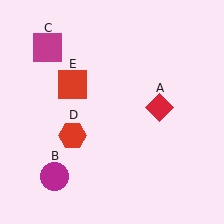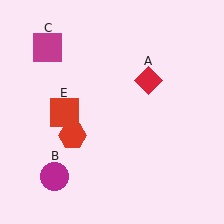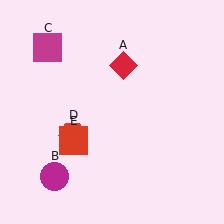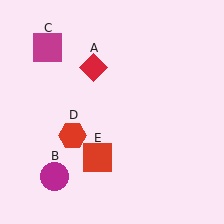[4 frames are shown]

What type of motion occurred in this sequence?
The red diamond (object A), red square (object E) rotated counterclockwise around the center of the scene.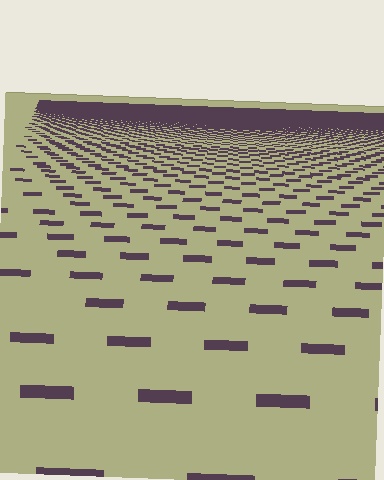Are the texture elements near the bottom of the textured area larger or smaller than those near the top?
Larger. Near the bottom, elements are closer to the viewer and appear at a bigger on-screen size.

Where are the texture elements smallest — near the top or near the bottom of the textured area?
Near the top.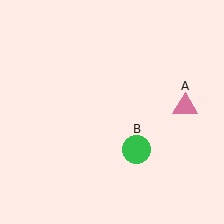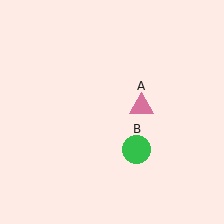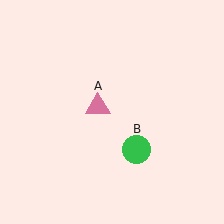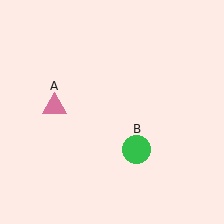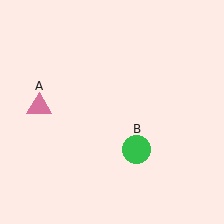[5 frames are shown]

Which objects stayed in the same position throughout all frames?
Green circle (object B) remained stationary.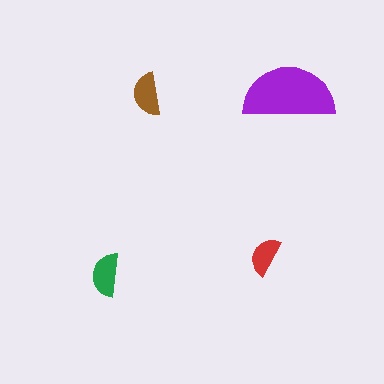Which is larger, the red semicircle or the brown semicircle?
The brown one.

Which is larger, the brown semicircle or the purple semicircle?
The purple one.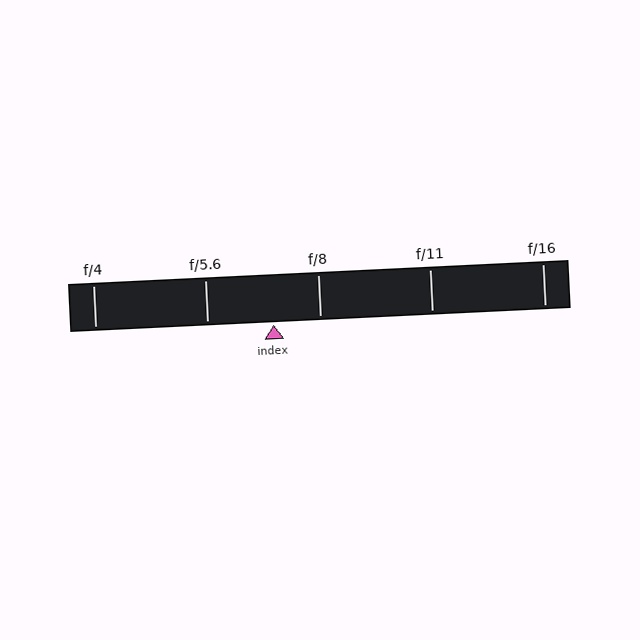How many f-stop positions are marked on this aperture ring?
There are 5 f-stop positions marked.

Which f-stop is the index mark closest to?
The index mark is closest to f/8.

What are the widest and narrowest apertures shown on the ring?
The widest aperture shown is f/4 and the narrowest is f/16.